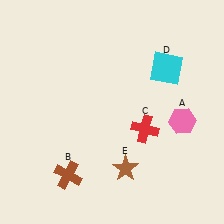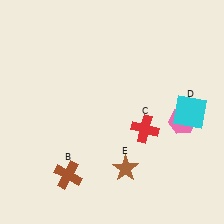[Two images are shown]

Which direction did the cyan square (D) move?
The cyan square (D) moved down.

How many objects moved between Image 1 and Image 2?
1 object moved between the two images.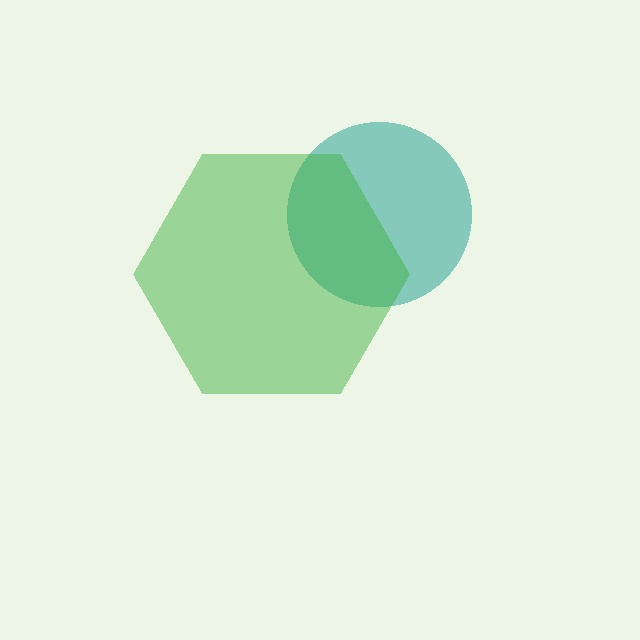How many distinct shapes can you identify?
There are 2 distinct shapes: a teal circle, a green hexagon.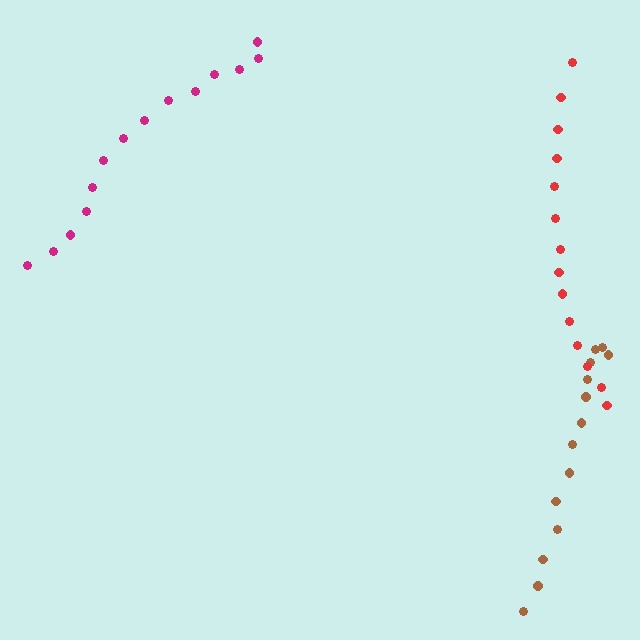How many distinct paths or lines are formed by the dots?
There are 3 distinct paths.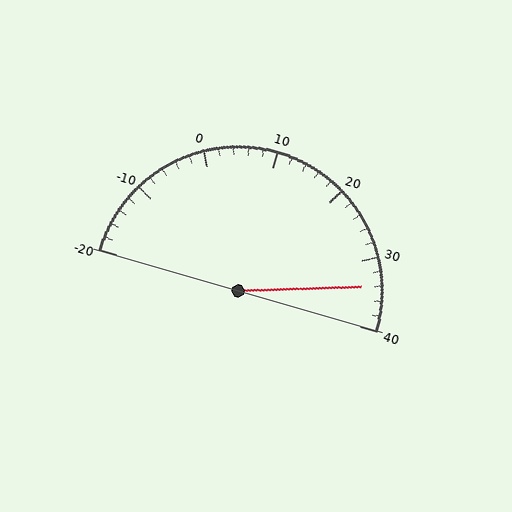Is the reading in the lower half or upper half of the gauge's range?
The reading is in the upper half of the range (-20 to 40).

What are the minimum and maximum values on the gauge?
The gauge ranges from -20 to 40.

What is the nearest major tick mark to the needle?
The nearest major tick mark is 30.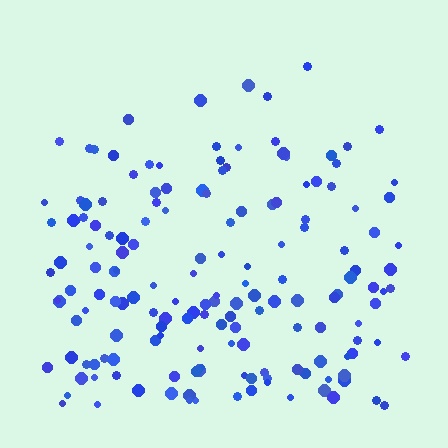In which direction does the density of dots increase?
From top to bottom, with the bottom side densest.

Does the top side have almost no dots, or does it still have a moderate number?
Still a moderate number, just noticeably fewer than the bottom.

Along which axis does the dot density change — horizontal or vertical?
Vertical.